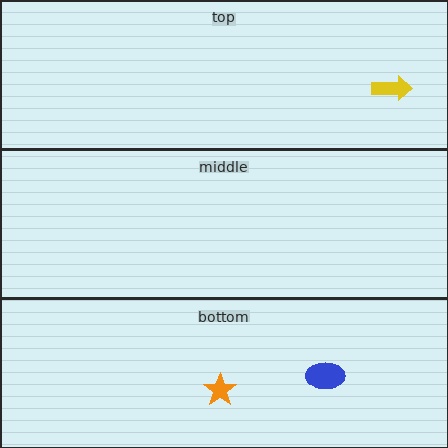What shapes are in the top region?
The yellow arrow.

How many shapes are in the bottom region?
2.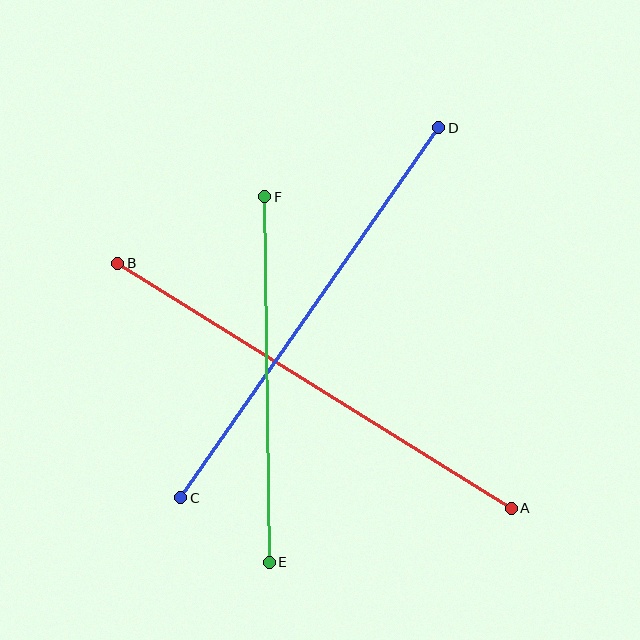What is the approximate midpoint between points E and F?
The midpoint is at approximately (267, 380) pixels.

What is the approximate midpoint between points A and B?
The midpoint is at approximately (315, 386) pixels.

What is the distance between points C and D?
The distance is approximately 451 pixels.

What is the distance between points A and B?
The distance is approximately 464 pixels.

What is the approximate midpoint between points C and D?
The midpoint is at approximately (310, 313) pixels.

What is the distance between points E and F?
The distance is approximately 366 pixels.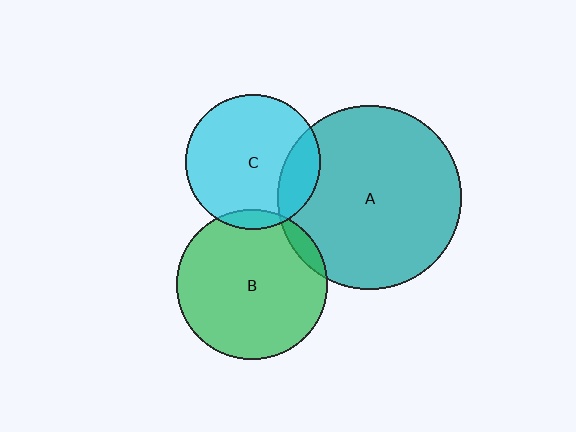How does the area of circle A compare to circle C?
Approximately 1.9 times.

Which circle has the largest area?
Circle A (teal).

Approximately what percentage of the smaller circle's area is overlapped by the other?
Approximately 5%.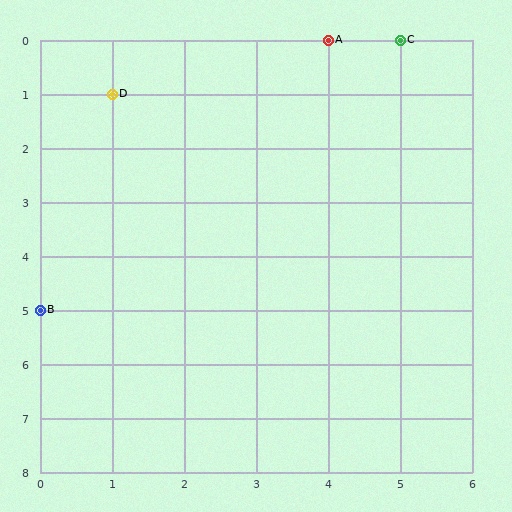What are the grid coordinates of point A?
Point A is at grid coordinates (4, 0).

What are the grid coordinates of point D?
Point D is at grid coordinates (1, 1).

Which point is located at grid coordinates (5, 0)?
Point C is at (5, 0).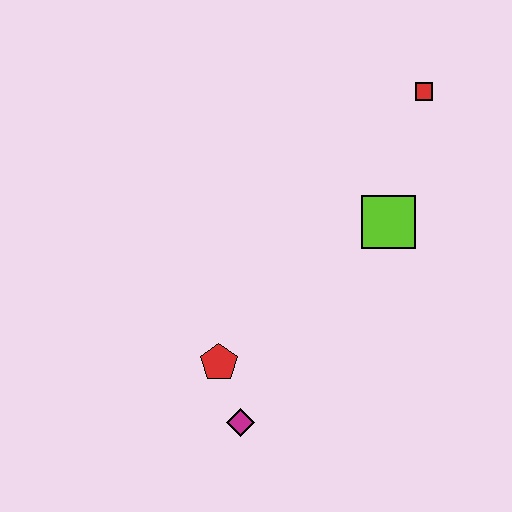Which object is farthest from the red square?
The magenta diamond is farthest from the red square.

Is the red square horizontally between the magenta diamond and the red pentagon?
No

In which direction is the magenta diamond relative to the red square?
The magenta diamond is below the red square.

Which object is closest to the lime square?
The red square is closest to the lime square.